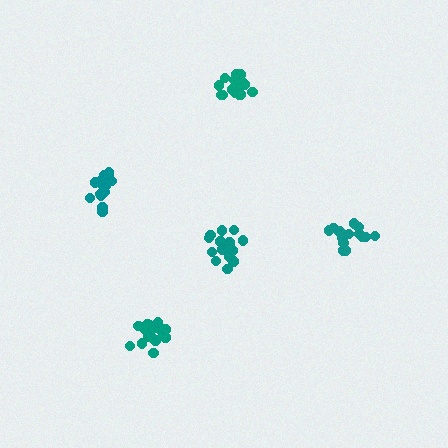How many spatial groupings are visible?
There are 5 spatial groupings.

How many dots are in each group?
Group 1: 16 dots, Group 2: 20 dots, Group 3: 17 dots, Group 4: 15 dots, Group 5: 17 dots (85 total).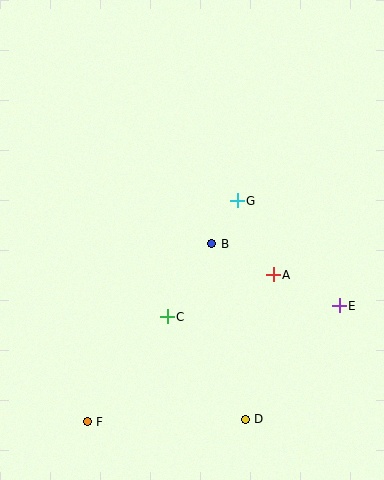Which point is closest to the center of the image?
Point B at (212, 244) is closest to the center.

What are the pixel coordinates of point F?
Point F is at (87, 422).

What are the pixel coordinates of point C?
Point C is at (167, 317).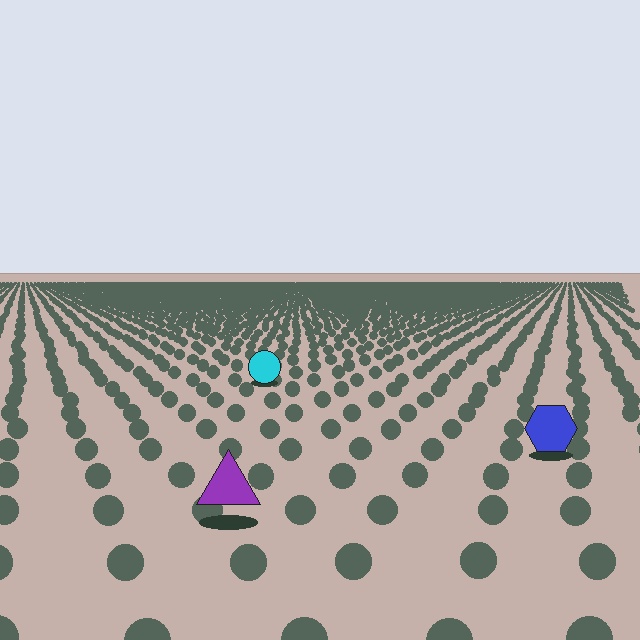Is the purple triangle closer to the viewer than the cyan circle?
Yes. The purple triangle is closer — you can tell from the texture gradient: the ground texture is coarser near it.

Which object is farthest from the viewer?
The cyan circle is farthest from the viewer. It appears smaller and the ground texture around it is denser.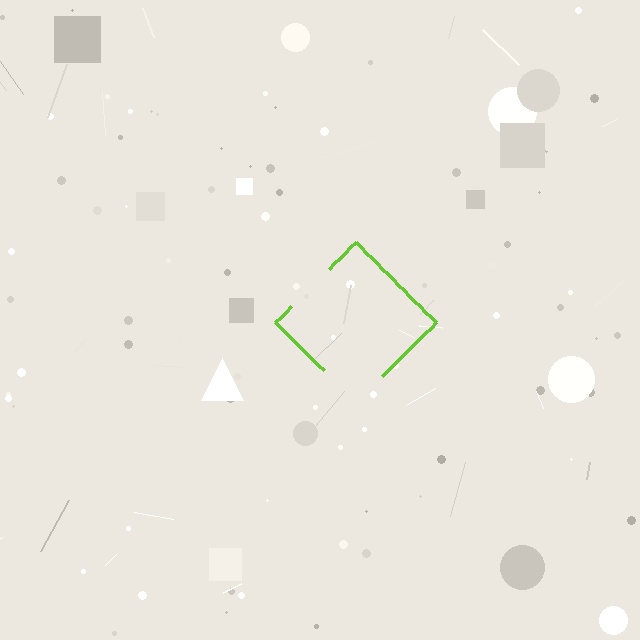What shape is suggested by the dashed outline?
The dashed outline suggests a diamond.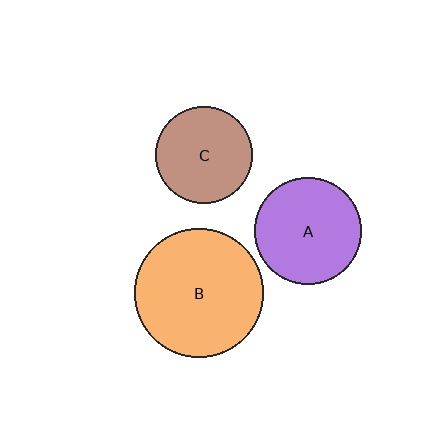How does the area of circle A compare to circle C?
Approximately 1.2 times.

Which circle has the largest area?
Circle B (orange).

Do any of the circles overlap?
No, none of the circles overlap.